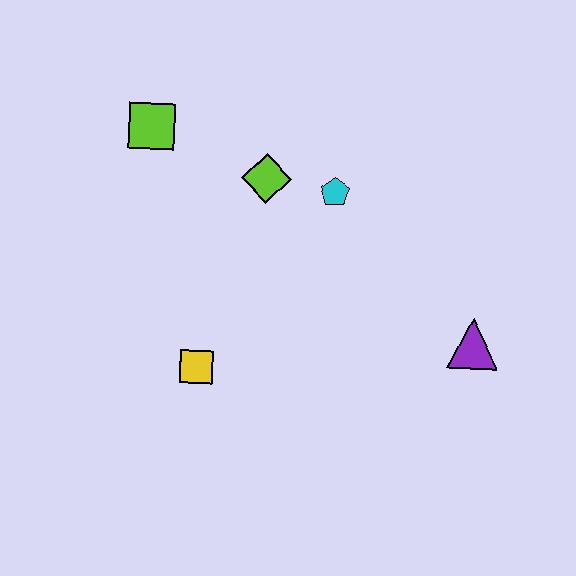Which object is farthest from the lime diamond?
The purple triangle is farthest from the lime diamond.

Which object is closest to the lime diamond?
The cyan pentagon is closest to the lime diamond.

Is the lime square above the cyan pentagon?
Yes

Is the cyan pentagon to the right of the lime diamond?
Yes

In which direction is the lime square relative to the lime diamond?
The lime square is to the left of the lime diamond.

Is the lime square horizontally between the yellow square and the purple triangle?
No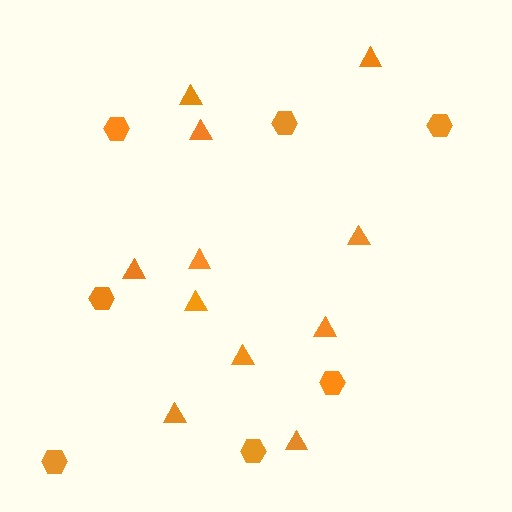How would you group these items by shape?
There are 2 groups: one group of hexagons (7) and one group of triangles (11).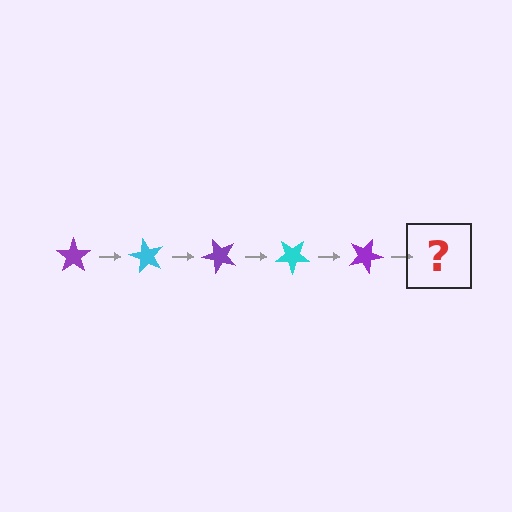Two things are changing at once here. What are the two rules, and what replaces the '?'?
The two rules are that it rotates 60 degrees each step and the color cycles through purple and cyan. The '?' should be a cyan star, rotated 300 degrees from the start.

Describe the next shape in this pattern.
It should be a cyan star, rotated 300 degrees from the start.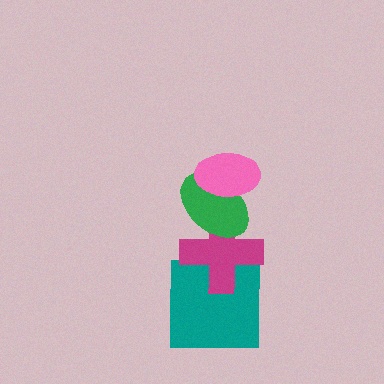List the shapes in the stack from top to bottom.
From top to bottom: the pink ellipse, the green ellipse, the magenta cross, the teal square.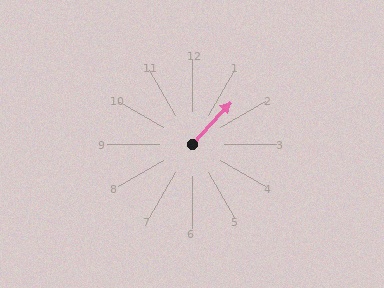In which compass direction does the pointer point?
Northeast.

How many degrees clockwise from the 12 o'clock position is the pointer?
Approximately 43 degrees.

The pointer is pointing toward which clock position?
Roughly 1 o'clock.